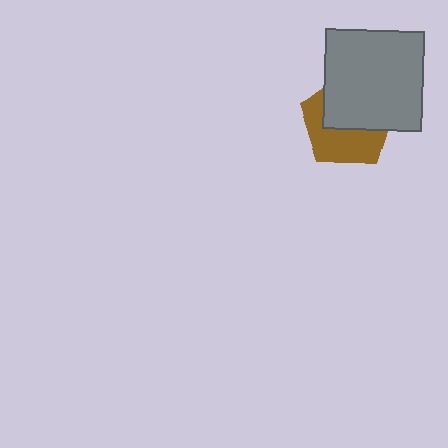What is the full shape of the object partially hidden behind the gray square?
The partially hidden object is a brown pentagon.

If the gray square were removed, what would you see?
You would see the complete brown pentagon.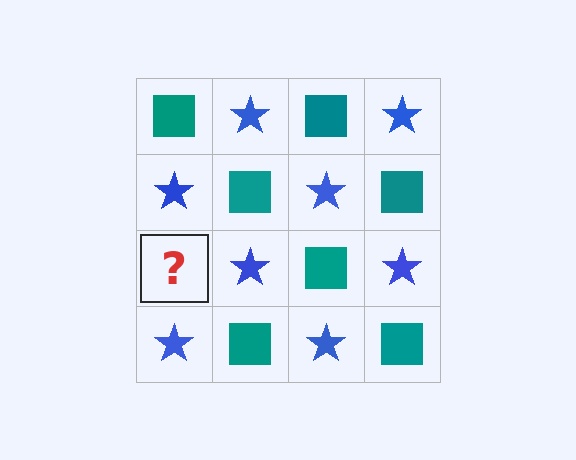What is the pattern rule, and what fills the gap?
The rule is that it alternates teal square and blue star in a checkerboard pattern. The gap should be filled with a teal square.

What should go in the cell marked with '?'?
The missing cell should contain a teal square.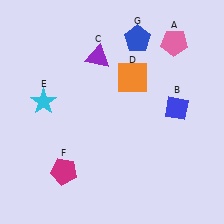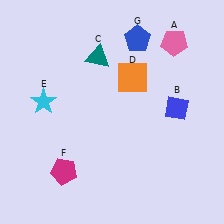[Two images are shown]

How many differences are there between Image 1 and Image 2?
There is 1 difference between the two images.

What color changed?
The triangle (C) changed from purple in Image 1 to teal in Image 2.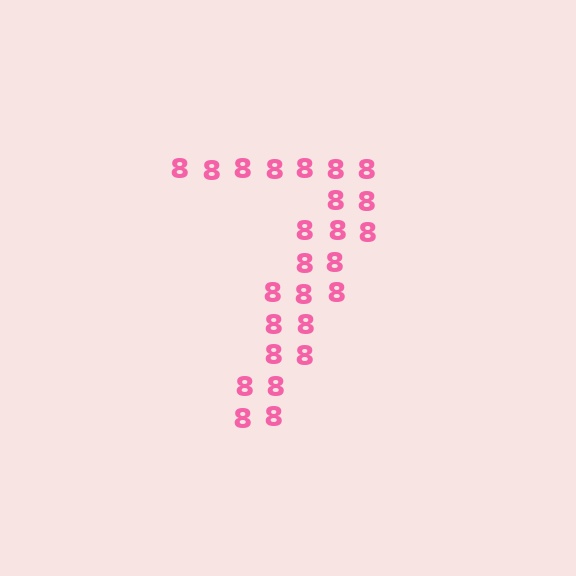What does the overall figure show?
The overall figure shows the digit 7.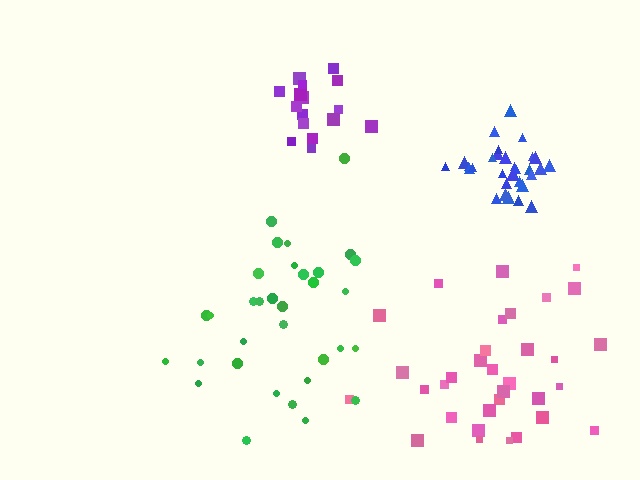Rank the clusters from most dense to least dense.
blue, purple, pink, green.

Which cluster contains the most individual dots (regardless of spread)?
Pink (33).